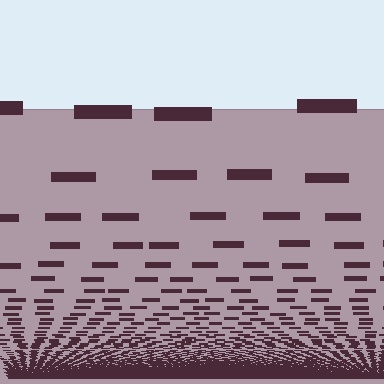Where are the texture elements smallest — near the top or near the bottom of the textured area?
Near the bottom.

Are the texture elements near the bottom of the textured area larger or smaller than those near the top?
Smaller. The gradient is inverted — elements near the bottom are smaller and denser.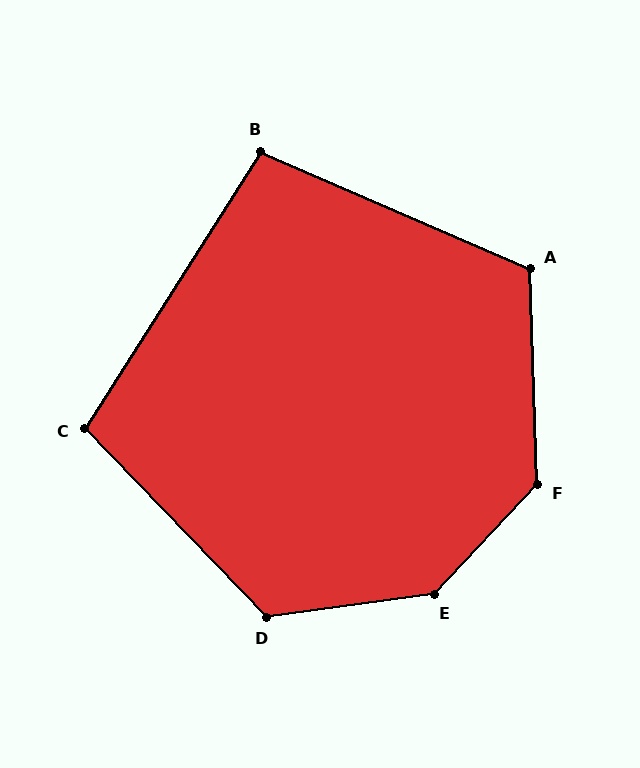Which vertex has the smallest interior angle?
B, at approximately 99 degrees.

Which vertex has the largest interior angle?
E, at approximately 141 degrees.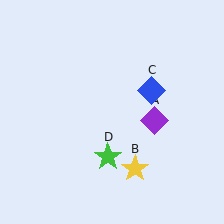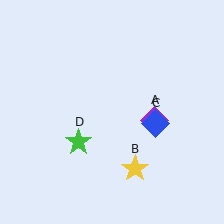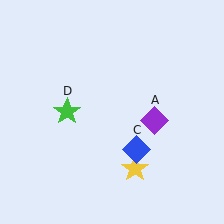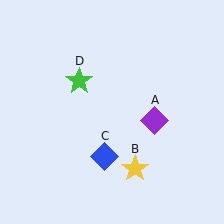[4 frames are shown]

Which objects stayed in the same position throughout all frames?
Purple diamond (object A) and yellow star (object B) remained stationary.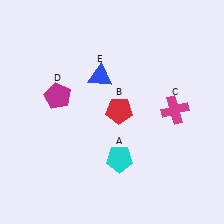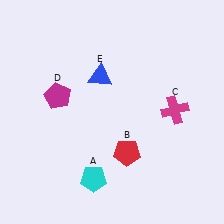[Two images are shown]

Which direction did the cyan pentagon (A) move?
The cyan pentagon (A) moved left.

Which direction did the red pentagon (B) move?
The red pentagon (B) moved down.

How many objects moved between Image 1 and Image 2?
2 objects moved between the two images.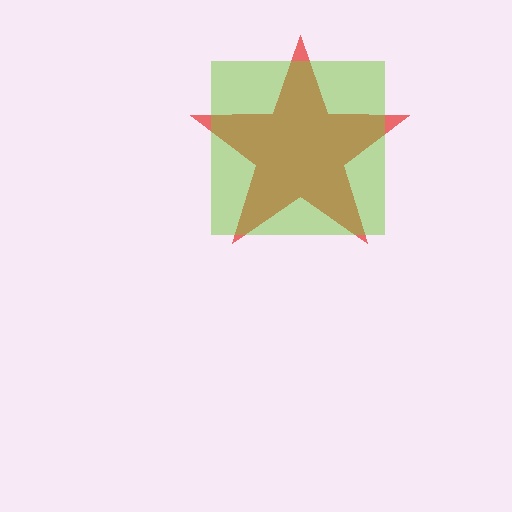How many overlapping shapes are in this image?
There are 2 overlapping shapes in the image.